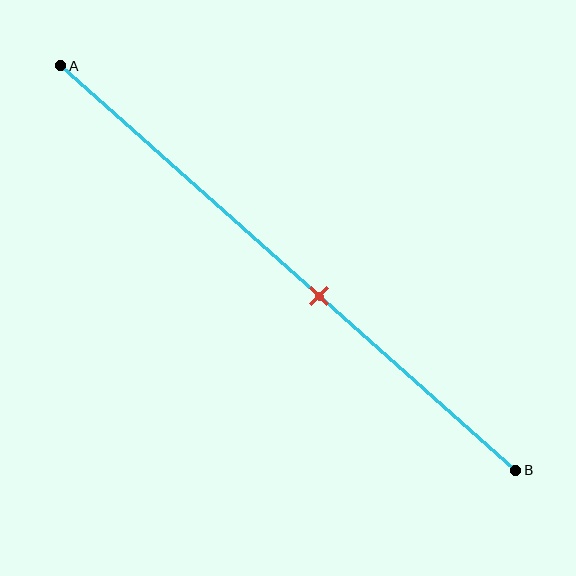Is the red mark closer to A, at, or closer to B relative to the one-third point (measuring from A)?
The red mark is closer to point B than the one-third point of segment AB.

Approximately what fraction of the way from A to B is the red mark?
The red mark is approximately 55% of the way from A to B.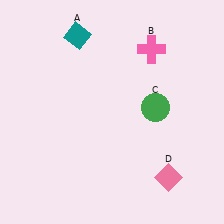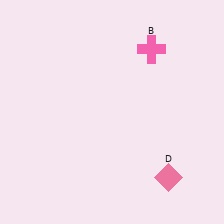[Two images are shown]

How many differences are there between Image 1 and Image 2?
There are 2 differences between the two images.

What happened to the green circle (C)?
The green circle (C) was removed in Image 2. It was in the top-right area of Image 1.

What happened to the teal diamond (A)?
The teal diamond (A) was removed in Image 2. It was in the top-left area of Image 1.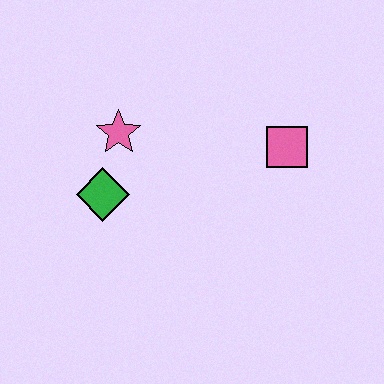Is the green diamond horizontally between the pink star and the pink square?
No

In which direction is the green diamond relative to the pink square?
The green diamond is to the left of the pink square.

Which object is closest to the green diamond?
The pink star is closest to the green diamond.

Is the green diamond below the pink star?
Yes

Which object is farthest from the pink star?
The pink square is farthest from the pink star.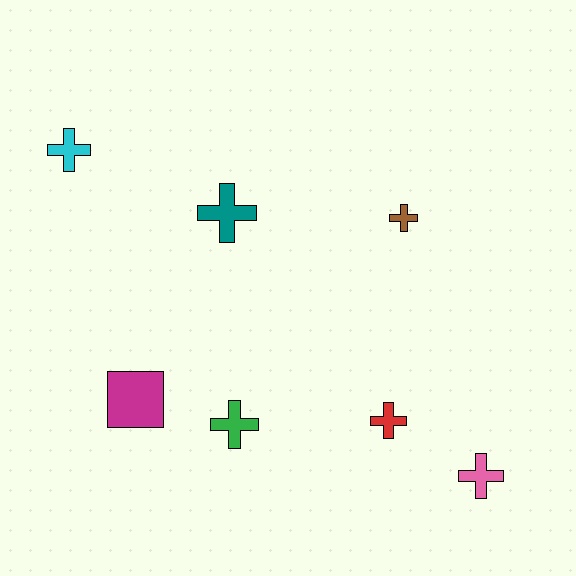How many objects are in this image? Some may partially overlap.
There are 7 objects.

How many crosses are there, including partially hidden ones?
There are 6 crosses.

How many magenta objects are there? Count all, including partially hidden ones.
There is 1 magenta object.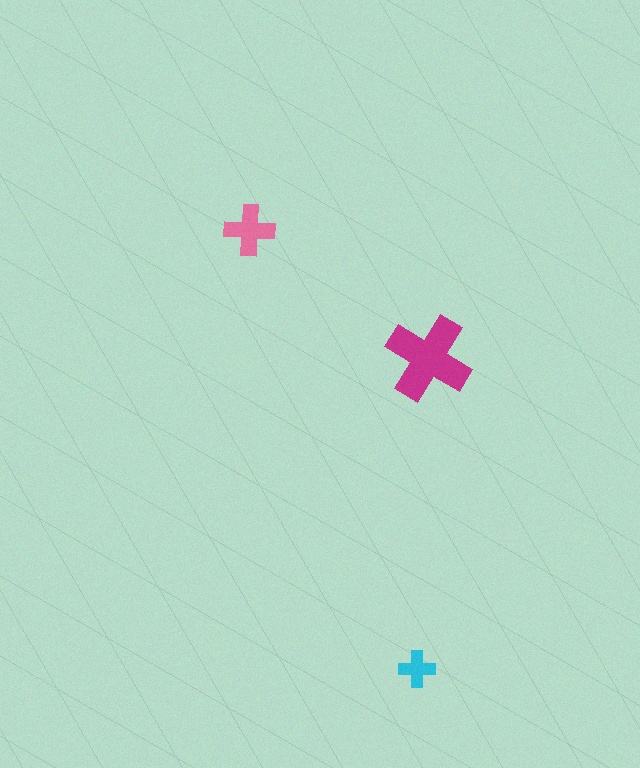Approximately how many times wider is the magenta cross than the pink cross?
About 1.5 times wider.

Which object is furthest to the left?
The pink cross is leftmost.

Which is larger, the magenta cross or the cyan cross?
The magenta one.